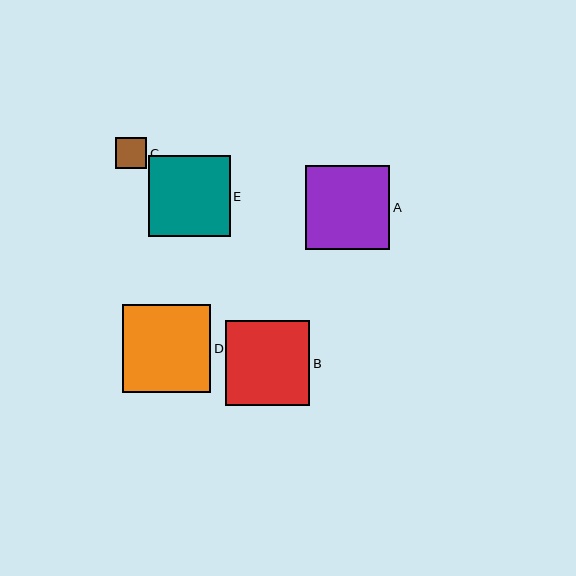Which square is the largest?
Square D is the largest with a size of approximately 88 pixels.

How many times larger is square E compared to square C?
Square E is approximately 2.6 times the size of square C.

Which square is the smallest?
Square C is the smallest with a size of approximately 31 pixels.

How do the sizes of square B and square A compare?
Square B and square A are approximately the same size.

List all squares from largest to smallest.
From largest to smallest: D, B, A, E, C.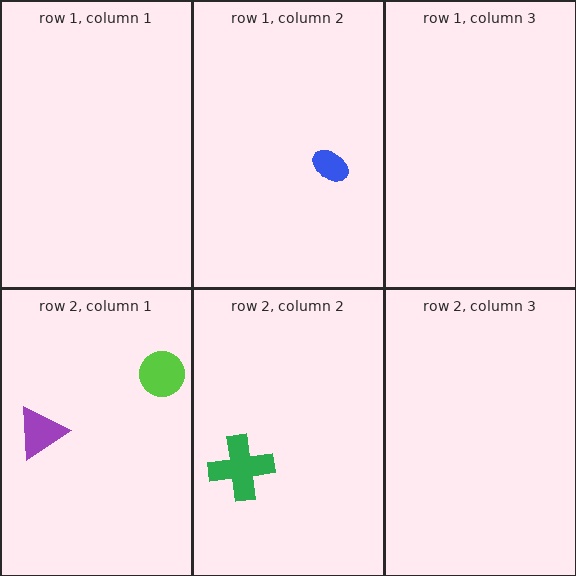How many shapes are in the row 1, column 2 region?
1.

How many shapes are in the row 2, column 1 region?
2.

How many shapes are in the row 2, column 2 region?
1.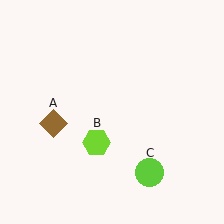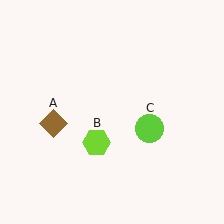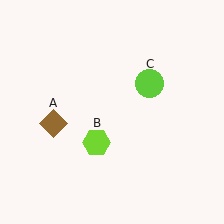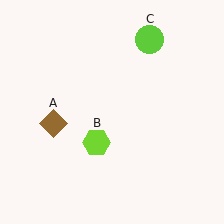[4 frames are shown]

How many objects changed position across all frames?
1 object changed position: lime circle (object C).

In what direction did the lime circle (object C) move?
The lime circle (object C) moved up.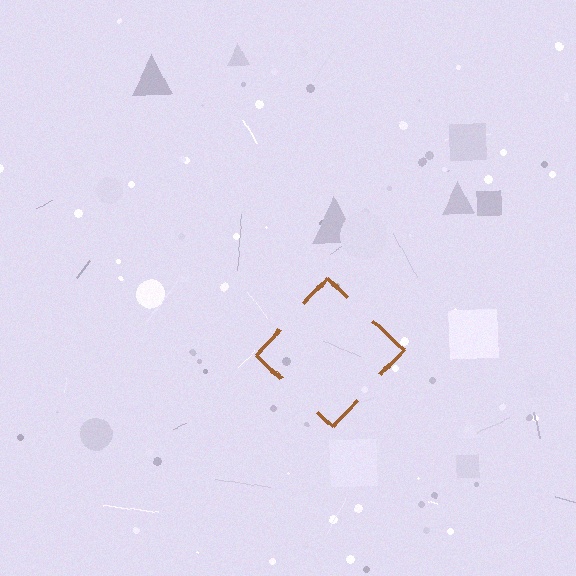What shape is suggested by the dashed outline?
The dashed outline suggests a diamond.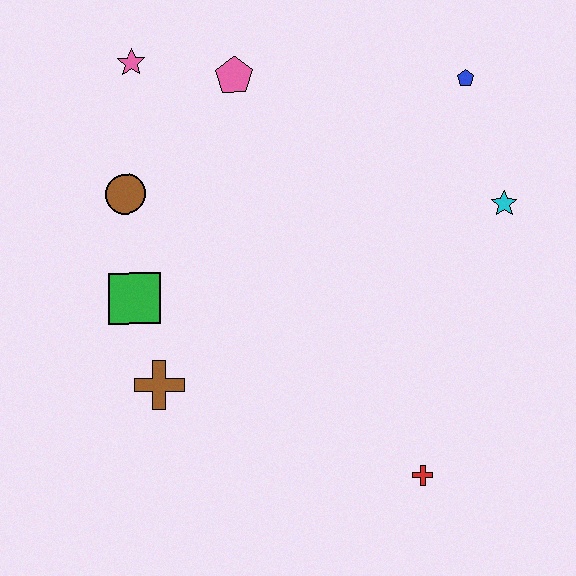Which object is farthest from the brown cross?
The blue pentagon is farthest from the brown cross.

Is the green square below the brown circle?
Yes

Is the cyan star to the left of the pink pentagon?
No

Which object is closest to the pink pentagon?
The pink star is closest to the pink pentagon.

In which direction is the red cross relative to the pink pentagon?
The red cross is below the pink pentagon.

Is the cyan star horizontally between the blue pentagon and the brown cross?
No